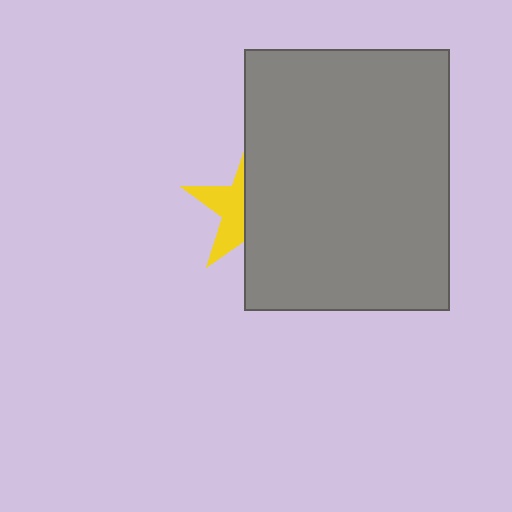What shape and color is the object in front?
The object in front is a gray rectangle.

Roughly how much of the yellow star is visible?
A small part of it is visible (roughly 41%).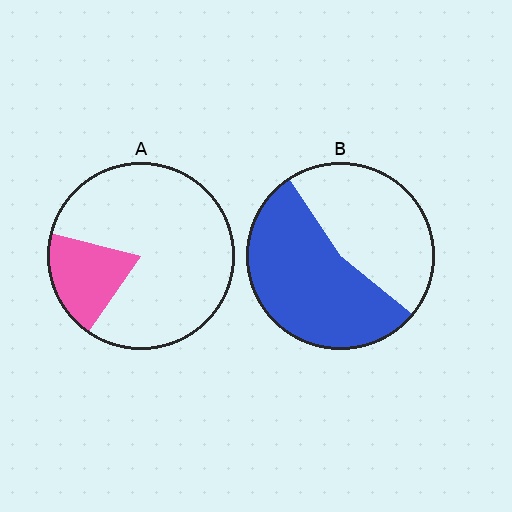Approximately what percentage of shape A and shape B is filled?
A is approximately 20% and B is approximately 55%.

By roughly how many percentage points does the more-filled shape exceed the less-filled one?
By roughly 35 percentage points (B over A).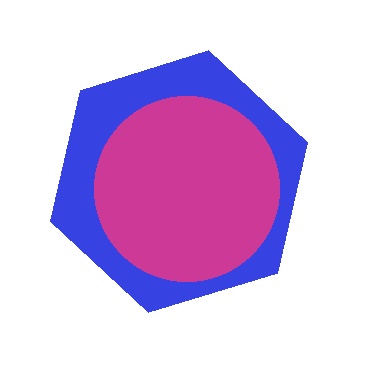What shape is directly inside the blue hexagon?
The magenta circle.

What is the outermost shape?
The blue hexagon.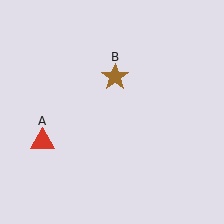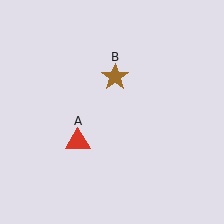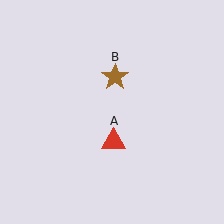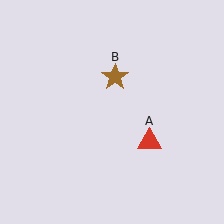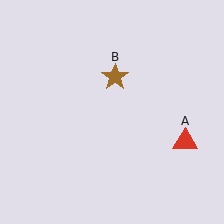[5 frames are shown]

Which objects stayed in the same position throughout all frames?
Brown star (object B) remained stationary.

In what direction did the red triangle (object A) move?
The red triangle (object A) moved right.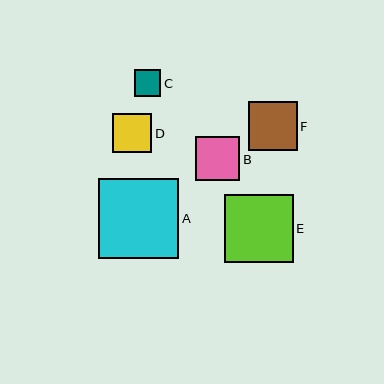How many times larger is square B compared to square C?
Square B is approximately 1.7 times the size of square C.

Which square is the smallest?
Square C is the smallest with a size of approximately 27 pixels.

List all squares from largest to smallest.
From largest to smallest: A, E, F, B, D, C.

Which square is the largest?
Square A is the largest with a size of approximately 80 pixels.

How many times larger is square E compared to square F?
Square E is approximately 1.4 times the size of square F.